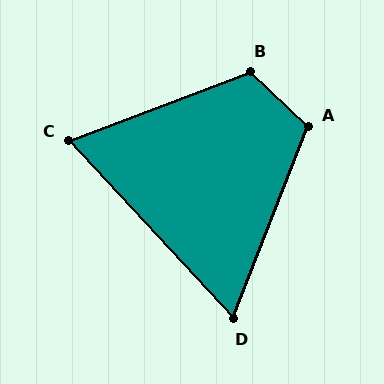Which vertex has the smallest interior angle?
D, at approximately 64 degrees.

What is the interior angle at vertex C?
Approximately 68 degrees (acute).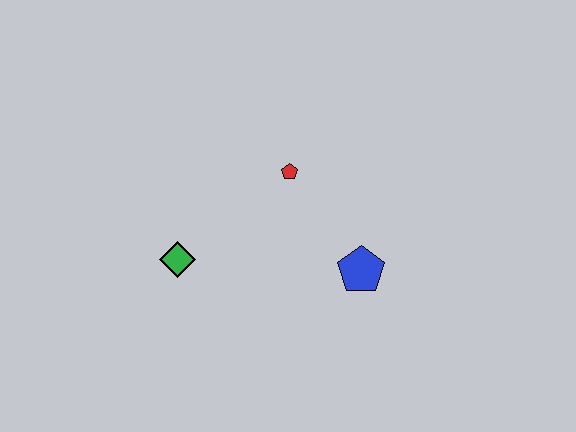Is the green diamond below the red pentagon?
Yes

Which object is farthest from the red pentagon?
The green diamond is farthest from the red pentagon.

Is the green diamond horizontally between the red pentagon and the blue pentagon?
No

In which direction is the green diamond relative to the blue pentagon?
The green diamond is to the left of the blue pentagon.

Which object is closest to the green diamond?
The red pentagon is closest to the green diamond.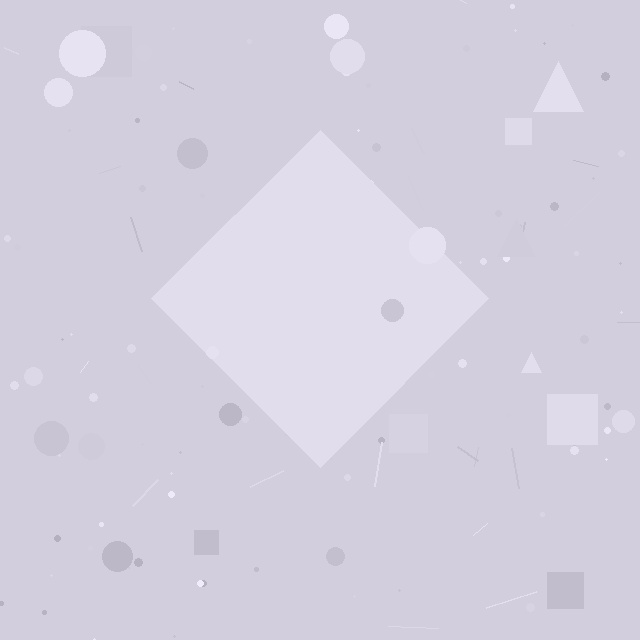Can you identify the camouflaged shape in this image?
The camouflaged shape is a diamond.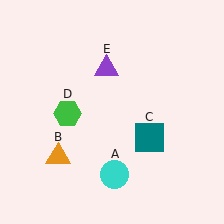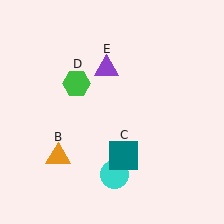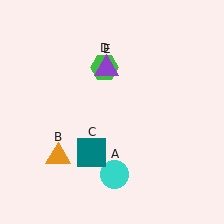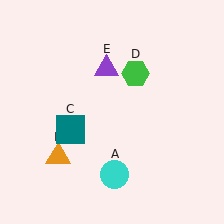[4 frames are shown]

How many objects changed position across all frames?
2 objects changed position: teal square (object C), green hexagon (object D).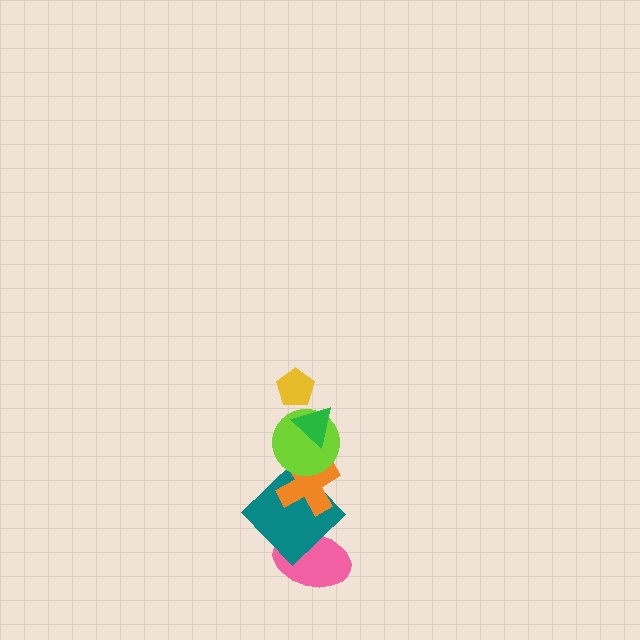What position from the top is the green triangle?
The green triangle is 2nd from the top.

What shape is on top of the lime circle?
The green triangle is on top of the lime circle.